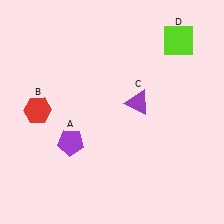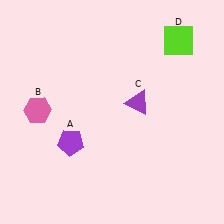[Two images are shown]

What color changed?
The hexagon (B) changed from red in Image 1 to pink in Image 2.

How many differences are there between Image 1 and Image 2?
There is 1 difference between the two images.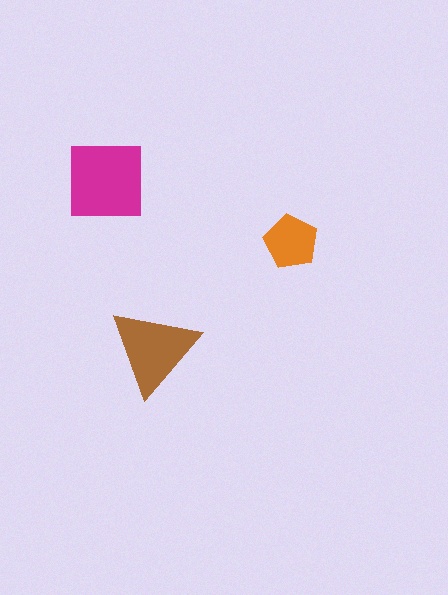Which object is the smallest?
The orange pentagon.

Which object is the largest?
The magenta square.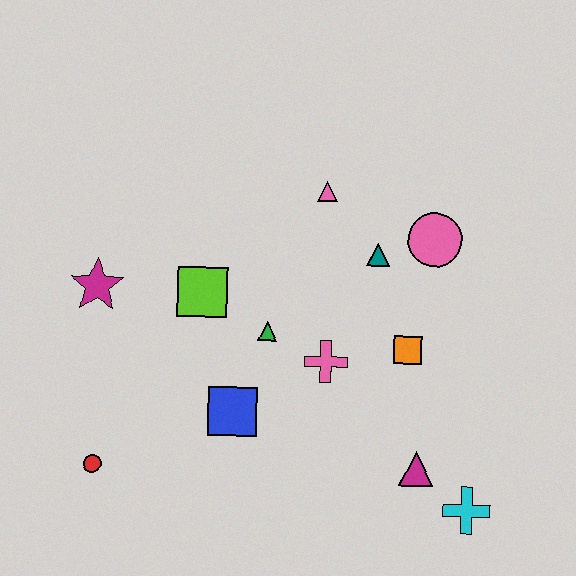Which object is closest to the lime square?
The green triangle is closest to the lime square.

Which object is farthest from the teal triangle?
The red circle is farthest from the teal triangle.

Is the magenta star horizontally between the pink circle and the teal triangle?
No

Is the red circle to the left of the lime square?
Yes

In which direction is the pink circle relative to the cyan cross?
The pink circle is above the cyan cross.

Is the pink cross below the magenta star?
Yes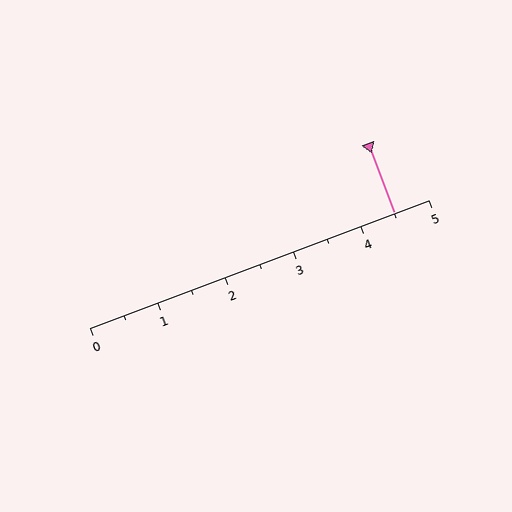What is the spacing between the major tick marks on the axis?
The major ticks are spaced 1 apart.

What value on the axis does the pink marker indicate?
The marker indicates approximately 4.5.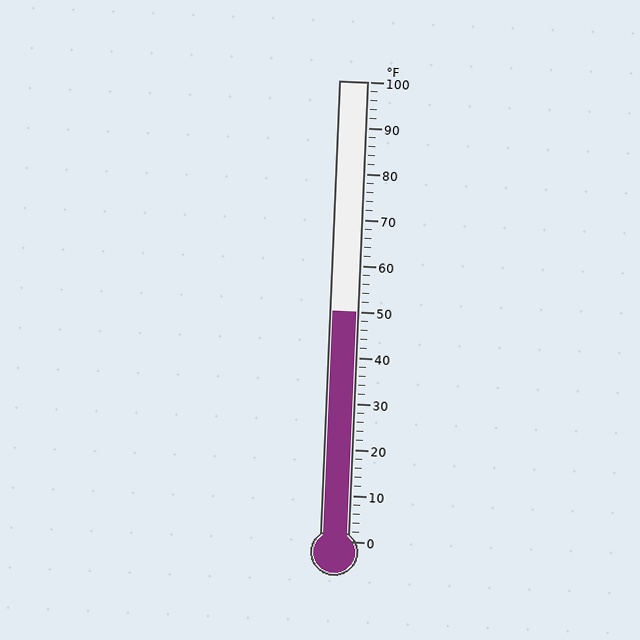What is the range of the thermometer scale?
The thermometer scale ranges from 0°F to 100°F.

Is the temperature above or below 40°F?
The temperature is above 40°F.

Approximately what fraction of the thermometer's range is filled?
The thermometer is filled to approximately 50% of its range.